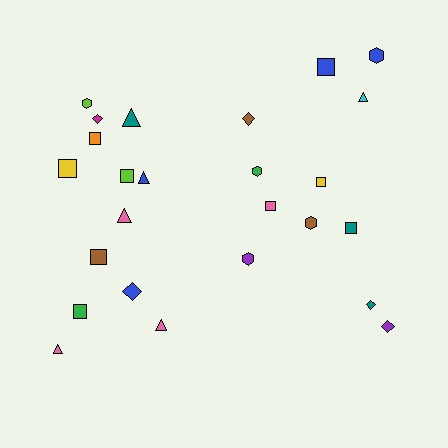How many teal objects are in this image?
There are 3 teal objects.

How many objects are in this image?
There are 25 objects.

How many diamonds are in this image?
There are 5 diamonds.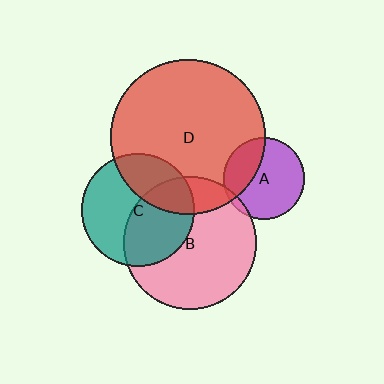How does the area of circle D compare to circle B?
Approximately 1.4 times.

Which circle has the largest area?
Circle D (red).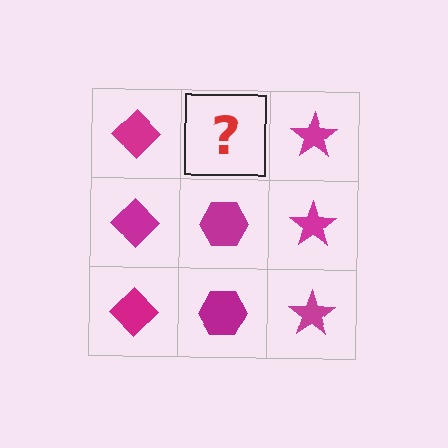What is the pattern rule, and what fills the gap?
The rule is that each column has a consistent shape. The gap should be filled with a magenta hexagon.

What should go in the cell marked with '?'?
The missing cell should contain a magenta hexagon.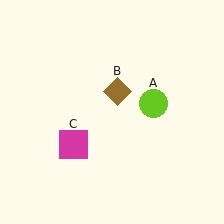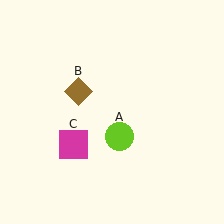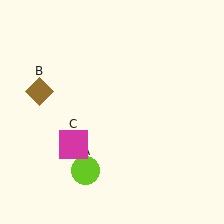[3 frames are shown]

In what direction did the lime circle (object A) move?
The lime circle (object A) moved down and to the left.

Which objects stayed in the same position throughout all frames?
Magenta square (object C) remained stationary.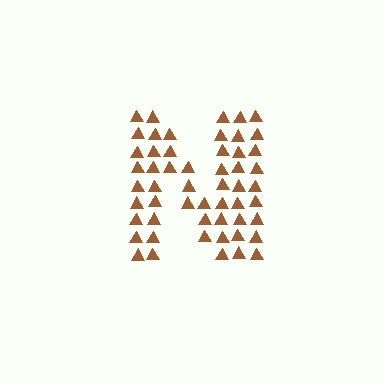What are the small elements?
The small elements are triangles.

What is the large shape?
The large shape is the letter N.